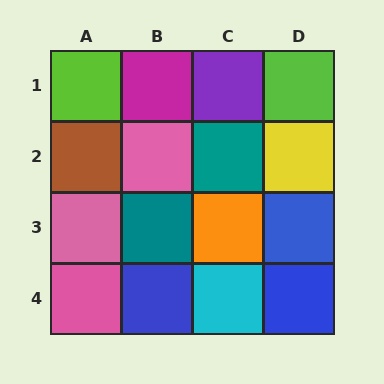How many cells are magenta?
1 cell is magenta.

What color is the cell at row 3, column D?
Blue.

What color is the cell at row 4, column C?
Cyan.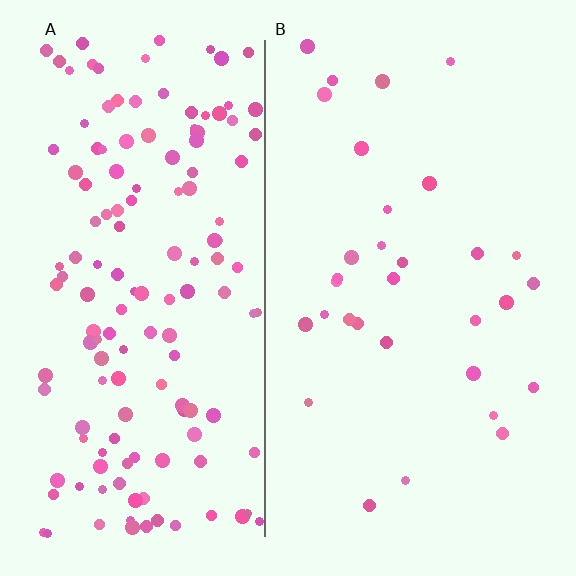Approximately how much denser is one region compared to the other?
Approximately 4.5× — region A over region B.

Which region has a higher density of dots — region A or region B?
A (the left).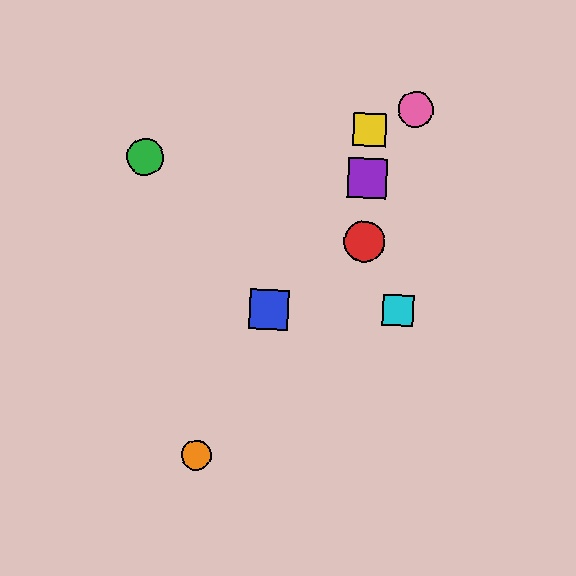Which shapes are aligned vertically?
The red circle, the yellow square, the purple square are aligned vertically.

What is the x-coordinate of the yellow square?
The yellow square is at x≈370.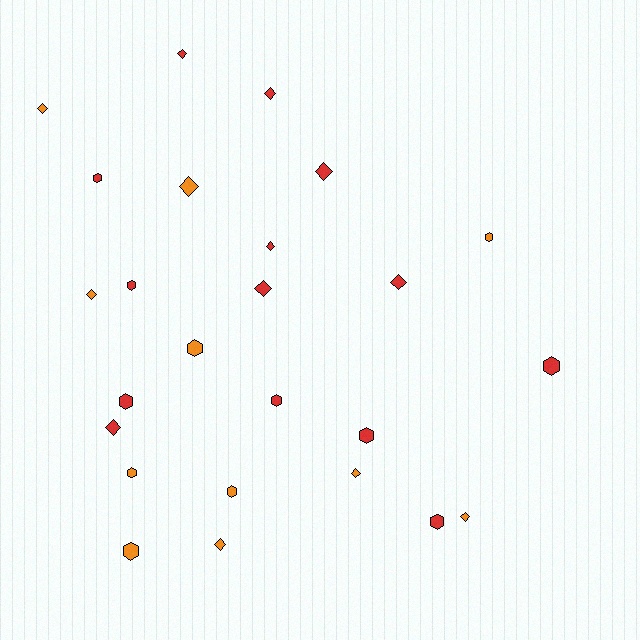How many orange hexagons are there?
There are 5 orange hexagons.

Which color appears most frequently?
Red, with 14 objects.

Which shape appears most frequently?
Diamond, with 13 objects.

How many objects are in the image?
There are 25 objects.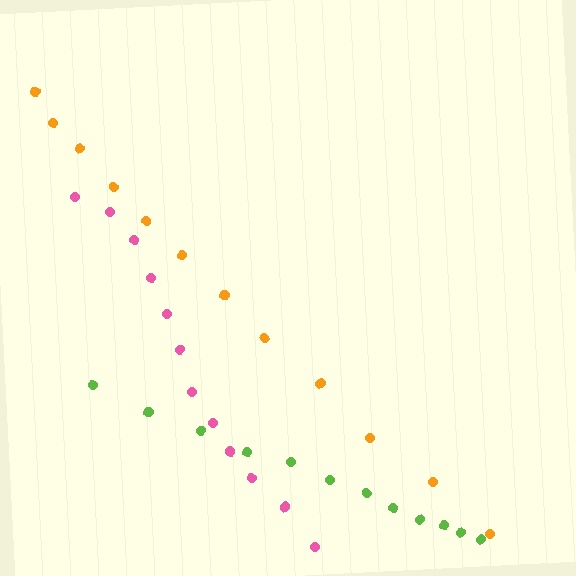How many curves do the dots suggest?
There are 3 distinct paths.